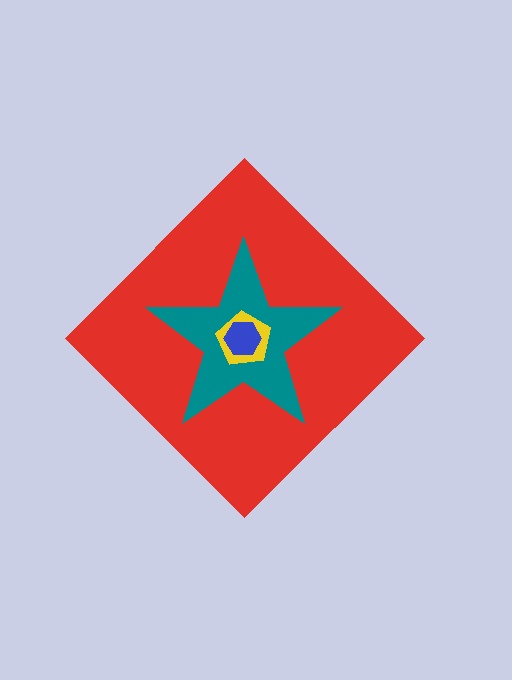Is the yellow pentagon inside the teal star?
Yes.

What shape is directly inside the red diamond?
The teal star.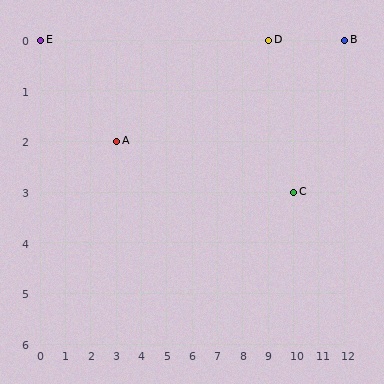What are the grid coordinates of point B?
Point B is at grid coordinates (12, 0).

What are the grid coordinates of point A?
Point A is at grid coordinates (3, 2).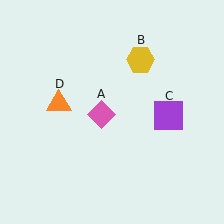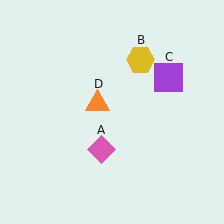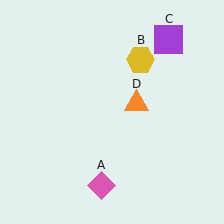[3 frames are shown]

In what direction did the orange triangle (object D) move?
The orange triangle (object D) moved right.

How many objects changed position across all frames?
3 objects changed position: pink diamond (object A), purple square (object C), orange triangle (object D).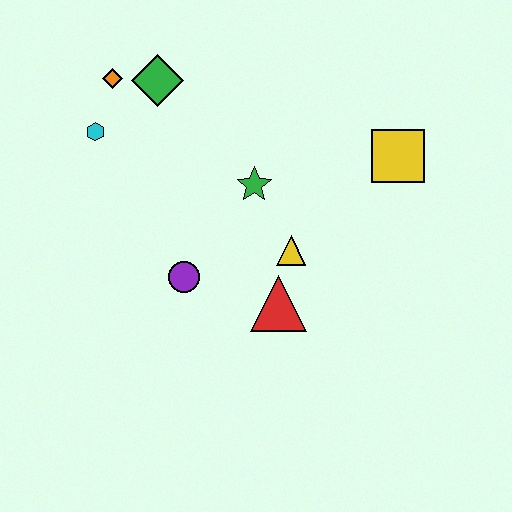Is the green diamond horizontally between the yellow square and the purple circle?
No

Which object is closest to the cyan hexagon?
The orange diamond is closest to the cyan hexagon.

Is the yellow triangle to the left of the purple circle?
No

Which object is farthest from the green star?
The orange diamond is farthest from the green star.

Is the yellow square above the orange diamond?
No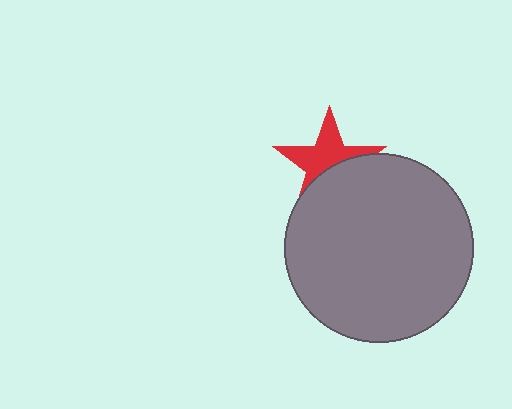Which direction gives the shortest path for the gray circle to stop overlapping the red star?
Moving down gives the shortest separation.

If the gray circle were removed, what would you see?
You would see the complete red star.